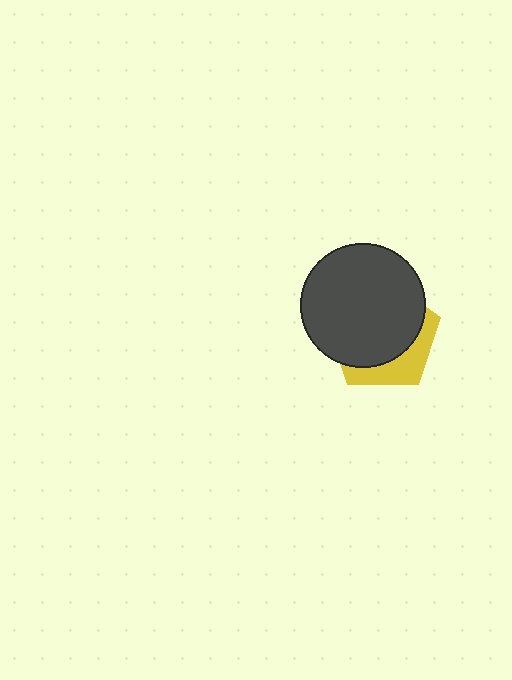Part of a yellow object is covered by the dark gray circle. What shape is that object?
It is a pentagon.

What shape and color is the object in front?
The object in front is a dark gray circle.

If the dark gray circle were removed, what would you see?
You would see the complete yellow pentagon.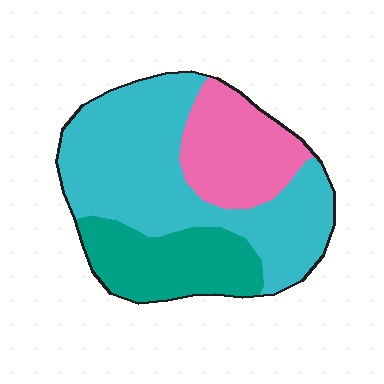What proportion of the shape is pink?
Pink takes up about one quarter (1/4) of the shape.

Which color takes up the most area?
Cyan, at roughly 55%.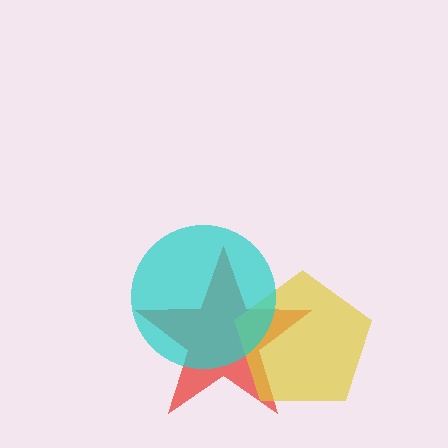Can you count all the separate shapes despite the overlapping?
Yes, there are 3 separate shapes.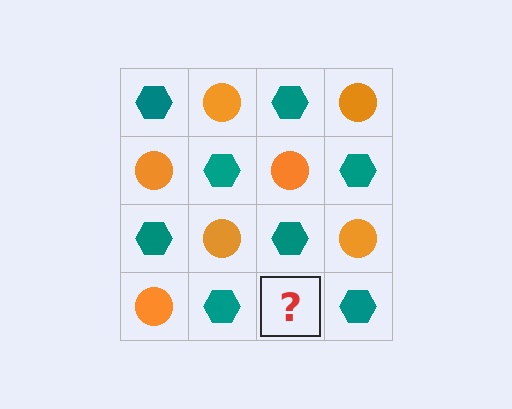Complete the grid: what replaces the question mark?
The question mark should be replaced with an orange circle.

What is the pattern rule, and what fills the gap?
The rule is that it alternates teal hexagon and orange circle in a checkerboard pattern. The gap should be filled with an orange circle.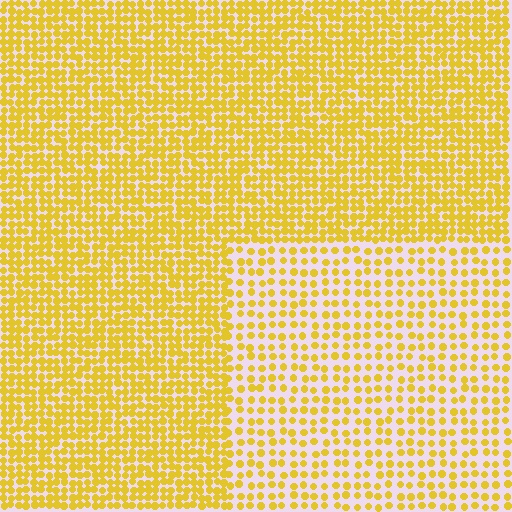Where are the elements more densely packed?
The elements are more densely packed outside the rectangle boundary.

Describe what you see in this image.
The image contains small yellow elements arranged at two different densities. A rectangle-shaped region is visible where the elements are less densely packed than the surrounding area.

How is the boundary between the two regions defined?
The boundary is defined by a change in element density (approximately 2.0x ratio). All elements are the same color, size, and shape.